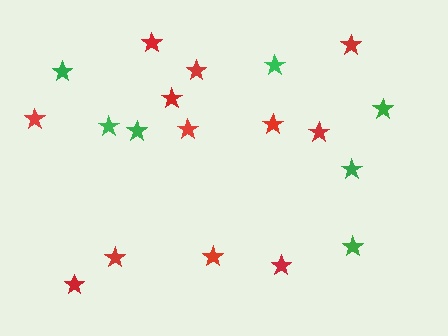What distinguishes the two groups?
There are 2 groups: one group of green stars (7) and one group of red stars (12).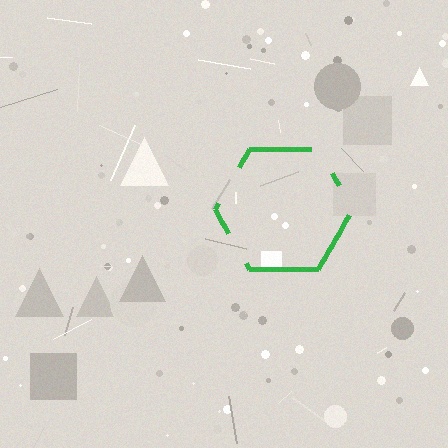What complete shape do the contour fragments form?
The contour fragments form a hexagon.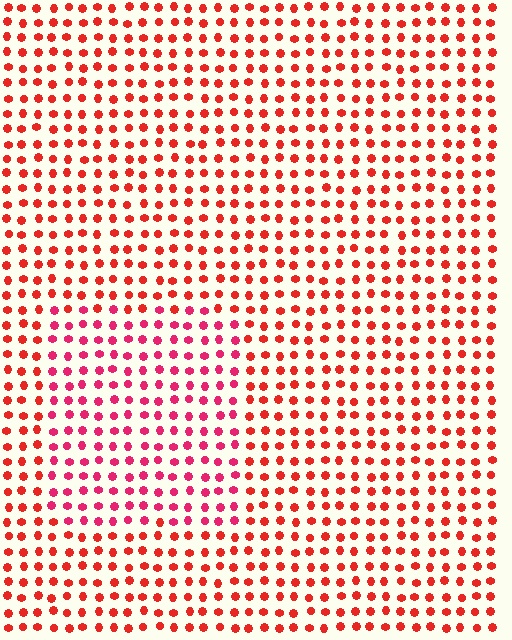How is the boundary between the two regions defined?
The boundary is defined purely by a slight shift in hue (about 25 degrees). Spacing, size, and orientation are identical on both sides.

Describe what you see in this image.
The image is filled with small red elements in a uniform arrangement. A rectangle-shaped region is visible where the elements are tinted to a slightly different hue, forming a subtle color boundary.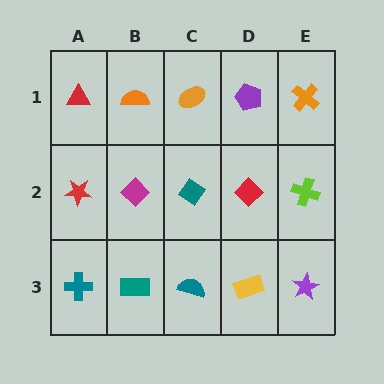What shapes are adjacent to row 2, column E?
An orange cross (row 1, column E), a purple star (row 3, column E), a red diamond (row 2, column D).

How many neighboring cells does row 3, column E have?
2.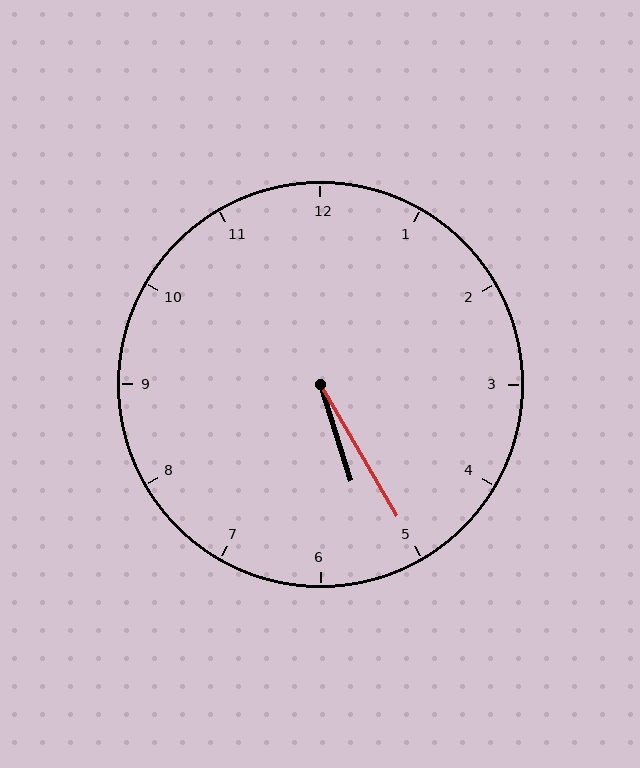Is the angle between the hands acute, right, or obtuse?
It is acute.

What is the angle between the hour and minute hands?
Approximately 12 degrees.